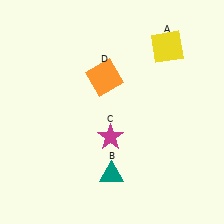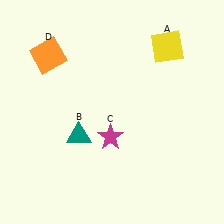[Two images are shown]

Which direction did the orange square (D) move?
The orange square (D) moved left.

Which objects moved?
The objects that moved are: the teal triangle (B), the orange square (D).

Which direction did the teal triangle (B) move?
The teal triangle (B) moved up.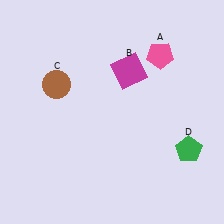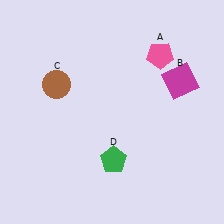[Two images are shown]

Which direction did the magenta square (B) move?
The magenta square (B) moved right.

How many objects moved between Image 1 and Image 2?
2 objects moved between the two images.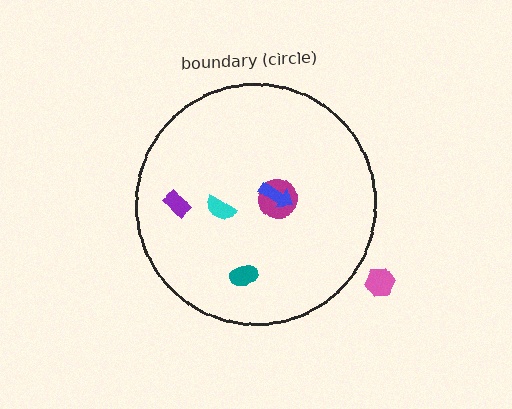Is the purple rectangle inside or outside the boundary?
Inside.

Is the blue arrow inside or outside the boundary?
Inside.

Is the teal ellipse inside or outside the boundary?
Inside.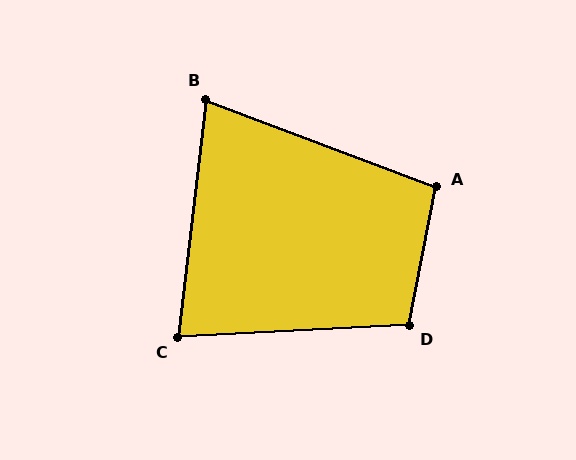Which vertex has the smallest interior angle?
B, at approximately 76 degrees.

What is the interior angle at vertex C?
Approximately 80 degrees (acute).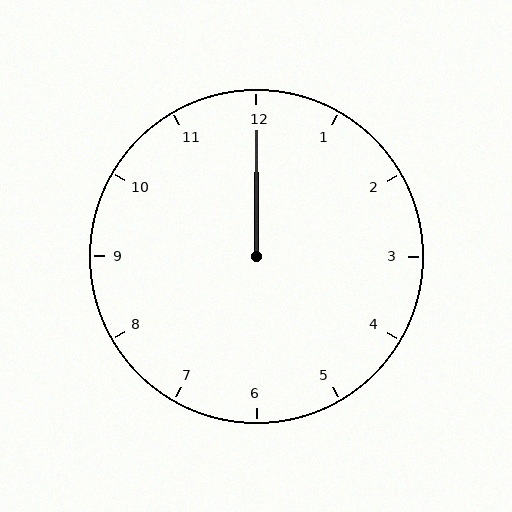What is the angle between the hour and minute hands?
Approximately 0 degrees.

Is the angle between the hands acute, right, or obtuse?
It is acute.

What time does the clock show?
12:00.